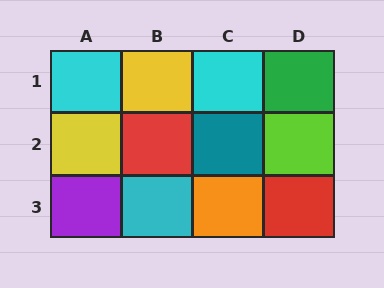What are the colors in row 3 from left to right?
Purple, cyan, orange, red.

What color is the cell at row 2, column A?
Yellow.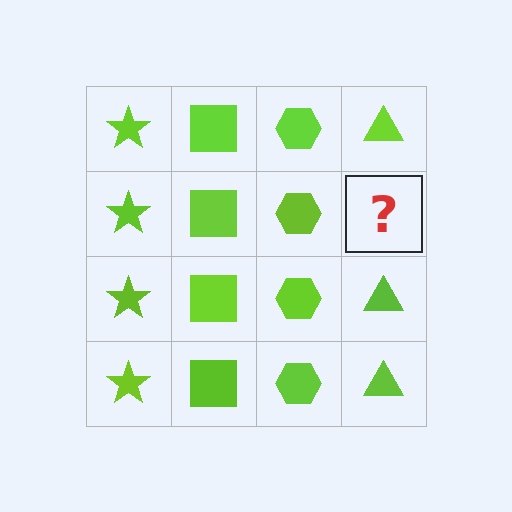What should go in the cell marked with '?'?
The missing cell should contain a lime triangle.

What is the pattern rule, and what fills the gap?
The rule is that each column has a consistent shape. The gap should be filled with a lime triangle.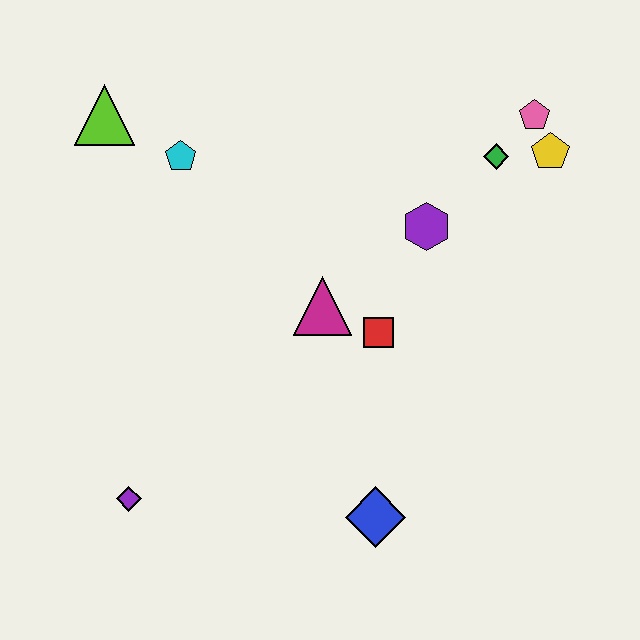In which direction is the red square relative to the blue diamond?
The red square is above the blue diamond.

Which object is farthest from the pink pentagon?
The purple diamond is farthest from the pink pentagon.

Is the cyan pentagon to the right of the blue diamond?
No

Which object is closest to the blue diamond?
The red square is closest to the blue diamond.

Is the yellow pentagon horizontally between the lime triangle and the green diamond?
No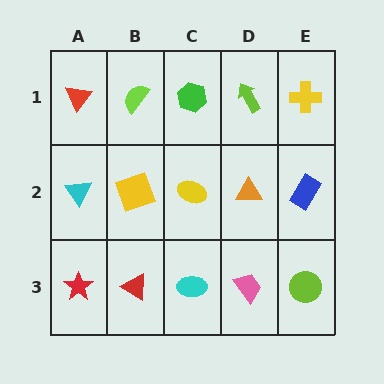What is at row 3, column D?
A pink trapezoid.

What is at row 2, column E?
A blue rectangle.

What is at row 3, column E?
A lime circle.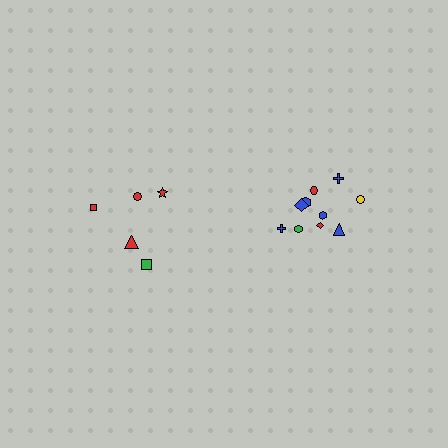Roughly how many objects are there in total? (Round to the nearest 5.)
Roughly 15 objects in total.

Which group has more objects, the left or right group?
The right group.